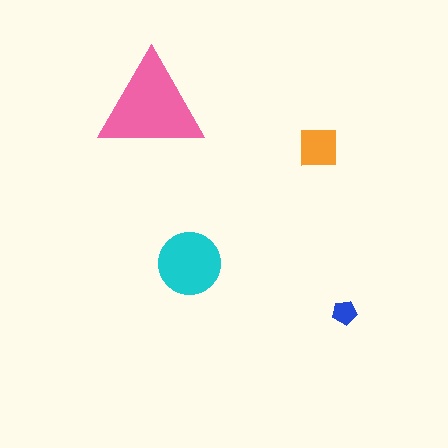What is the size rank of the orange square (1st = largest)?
3rd.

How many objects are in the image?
There are 4 objects in the image.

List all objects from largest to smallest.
The pink triangle, the cyan circle, the orange square, the blue pentagon.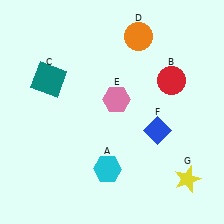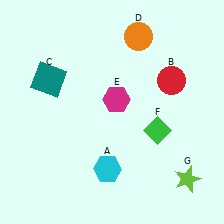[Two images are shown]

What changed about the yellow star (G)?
In Image 1, G is yellow. In Image 2, it changed to lime.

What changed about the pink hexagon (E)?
In Image 1, E is pink. In Image 2, it changed to magenta.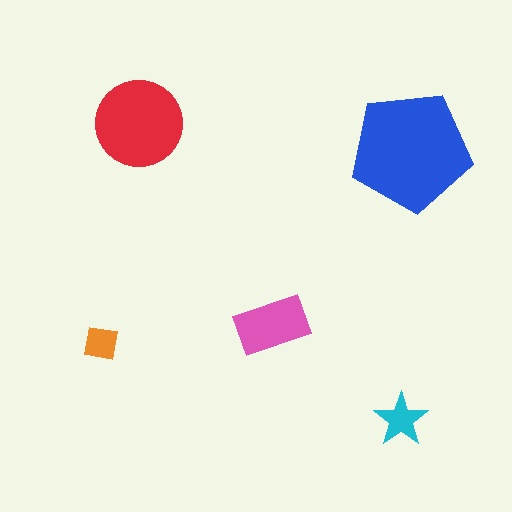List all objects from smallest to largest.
The orange square, the cyan star, the pink rectangle, the red circle, the blue pentagon.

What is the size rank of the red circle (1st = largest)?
2nd.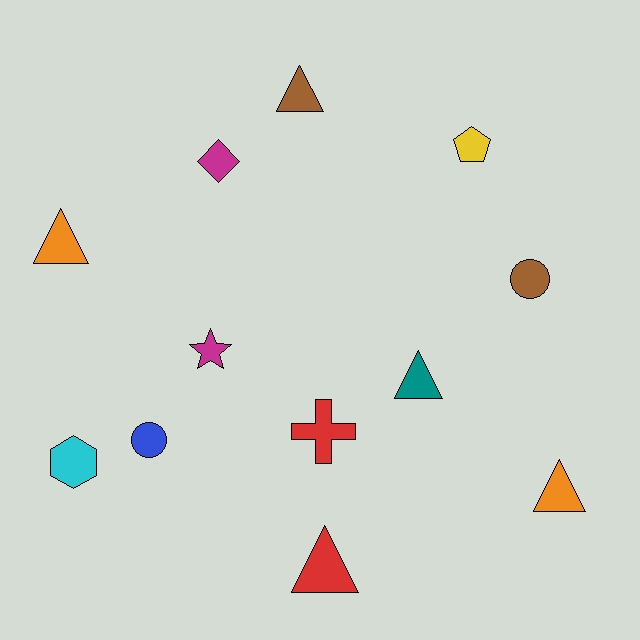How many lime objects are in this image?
There are no lime objects.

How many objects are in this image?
There are 12 objects.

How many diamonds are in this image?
There is 1 diamond.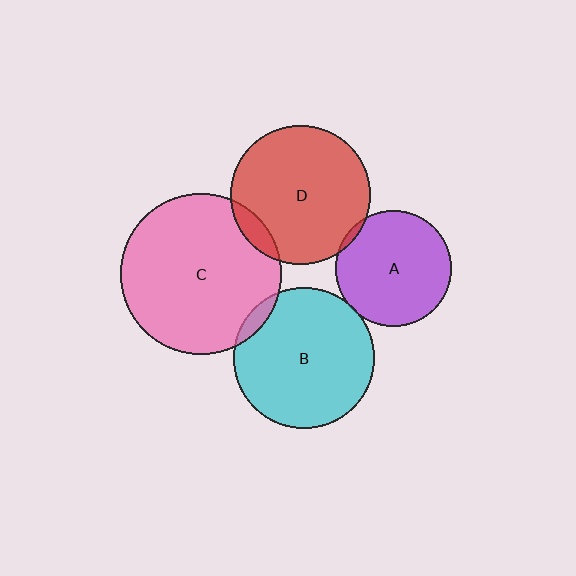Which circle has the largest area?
Circle C (pink).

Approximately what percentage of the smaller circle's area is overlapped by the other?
Approximately 5%.